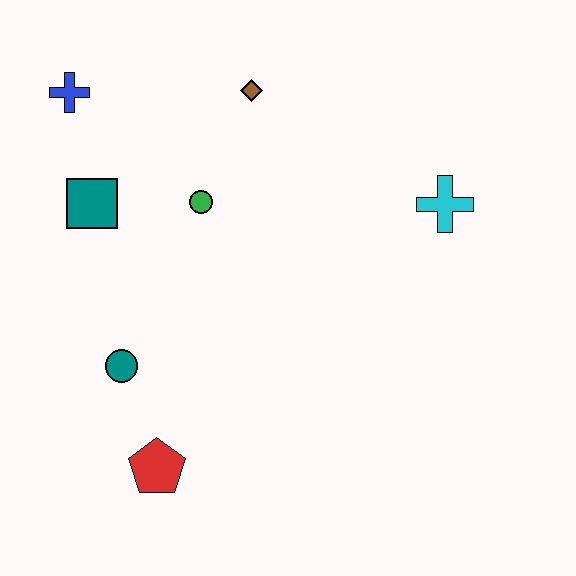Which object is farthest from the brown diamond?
The red pentagon is farthest from the brown diamond.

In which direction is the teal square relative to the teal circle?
The teal square is above the teal circle.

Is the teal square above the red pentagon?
Yes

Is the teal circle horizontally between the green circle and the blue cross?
Yes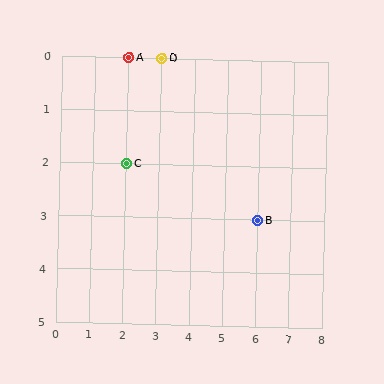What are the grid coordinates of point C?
Point C is at grid coordinates (2, 2).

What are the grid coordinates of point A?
Point A is at grid coordinates (2, 0).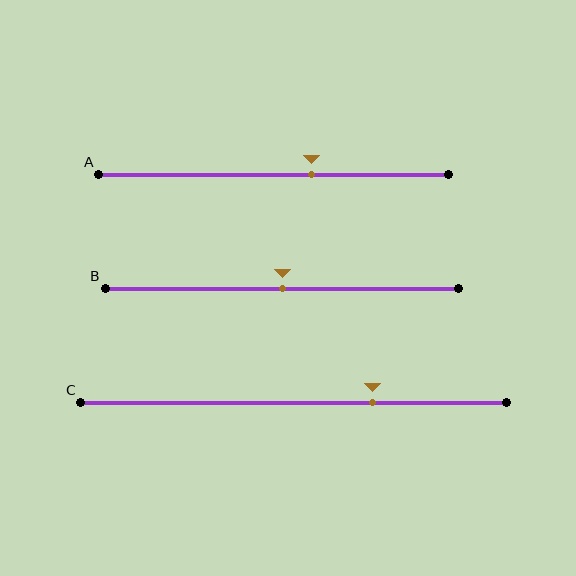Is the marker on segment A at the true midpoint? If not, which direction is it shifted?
No, the marker on segment A is shifted to the right by about 11% of the segment length.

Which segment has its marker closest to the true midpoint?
Segment B has its marker closest to the true midpoint.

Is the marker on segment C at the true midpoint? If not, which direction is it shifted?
No, the marker on segment C is shifted to the right by about 19% of the segment length.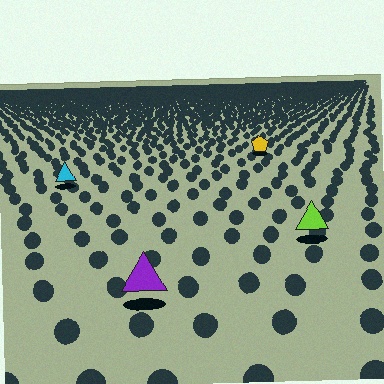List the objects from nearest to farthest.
From nearest to farthest: the purple triangle, the lime triangle, the cyan triangle, the yellow pentagon.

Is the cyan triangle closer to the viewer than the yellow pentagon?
Yes. The cyan triangle is closer — you can tell from the texture gradient: the ground texture is coarser near it.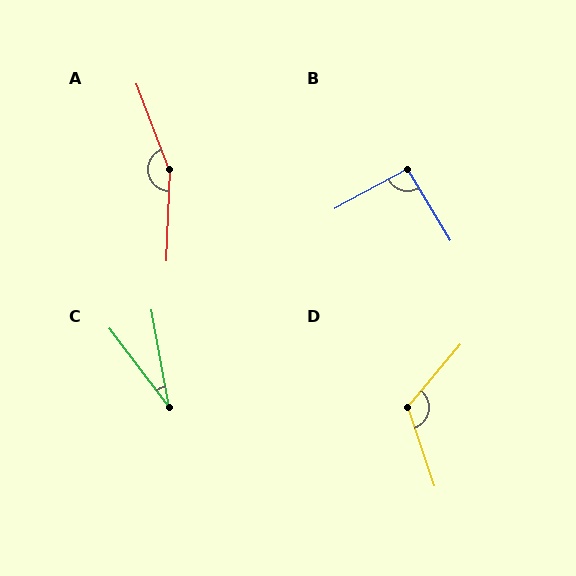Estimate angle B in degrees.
Approximately 92 degrees.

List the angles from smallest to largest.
C (27°), B (92°), D (121°), A (157°).